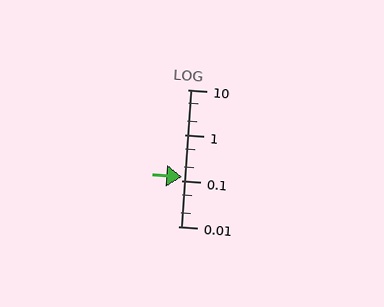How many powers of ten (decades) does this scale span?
The scale spans 3 decades, from 0.01 to 10.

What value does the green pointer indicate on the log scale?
The pointer indicates approximately 0.12.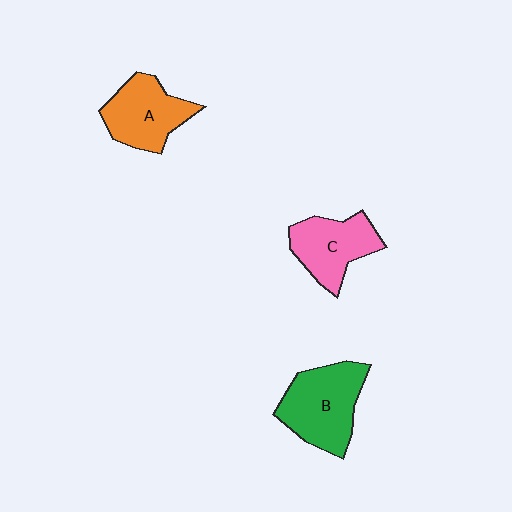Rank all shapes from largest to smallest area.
From largest to smallest: B (green), A (orange), C (pink).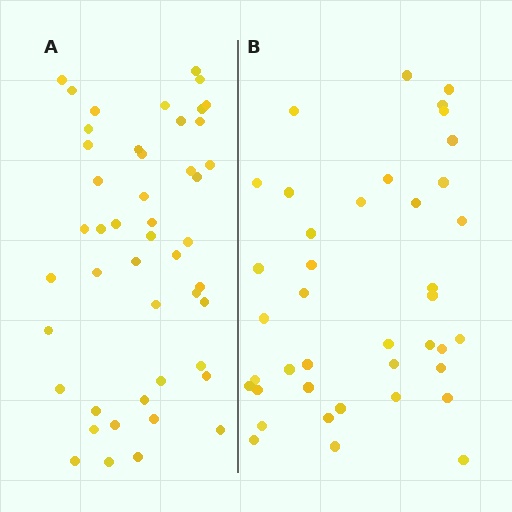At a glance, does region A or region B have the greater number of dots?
Region A (the left region) has more dots.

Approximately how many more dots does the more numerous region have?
Region A has roughly 8 or so more dots than region B.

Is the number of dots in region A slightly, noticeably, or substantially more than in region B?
Region A has only slightly more — the two regions are fairly close. The ratio is roughly 1.2 to 1.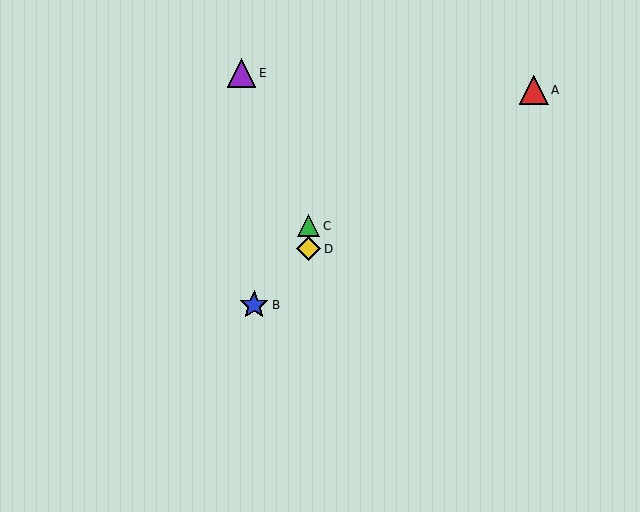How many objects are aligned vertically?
2 objects (C, D) are aligned vertically.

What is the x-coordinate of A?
Object A is at x≈534.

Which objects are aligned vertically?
Objects C, D are aligned vertically.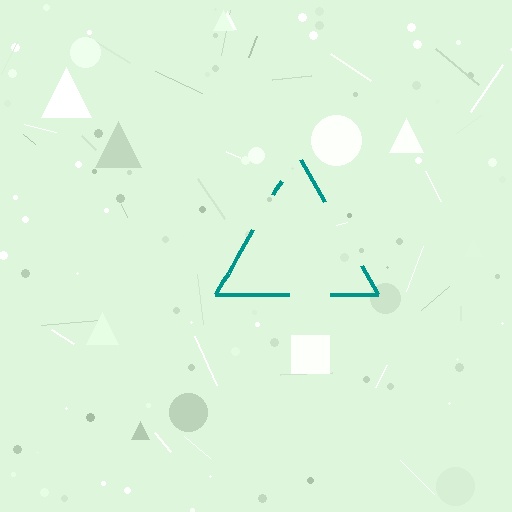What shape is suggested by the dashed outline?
The dashed outline suggests a triangle.